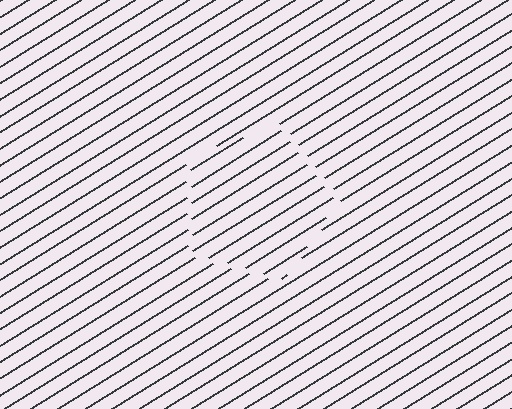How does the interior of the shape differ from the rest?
The interior of the shape contains the same grating, shifted by half a period — the contour is defined by the phase discontinuity where line-ends from the inner and outer gratings abut.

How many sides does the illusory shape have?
5 sides — the line-ends trace a pentagon.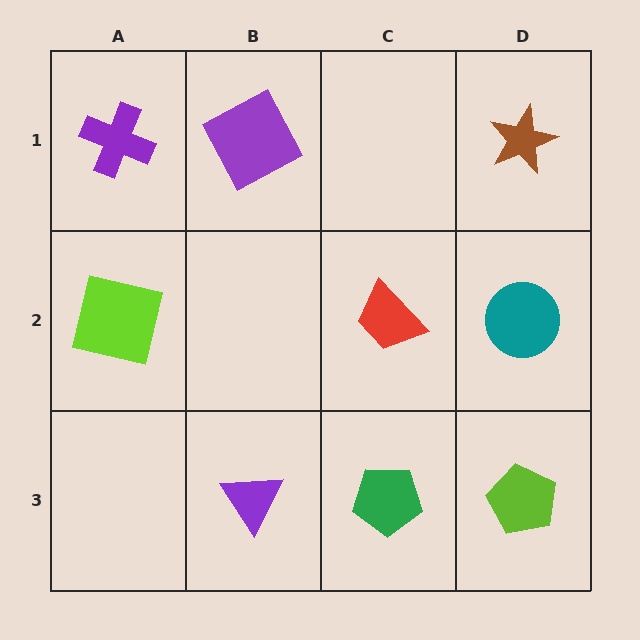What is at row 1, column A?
A purple cross.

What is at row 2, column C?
A red trapezoid.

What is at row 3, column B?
A purple triangle.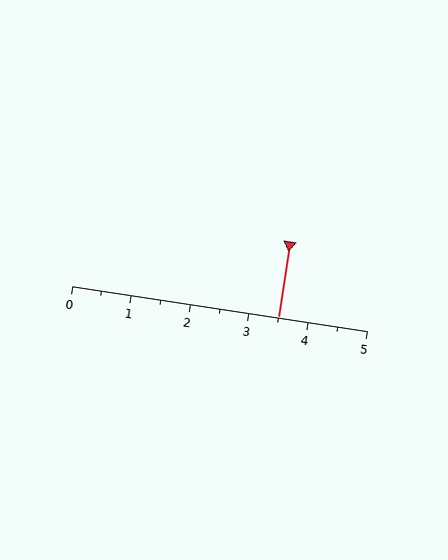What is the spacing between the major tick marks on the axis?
The major ticks are spaced 1 apart.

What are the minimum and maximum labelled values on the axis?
The axis runs from 0 to 5.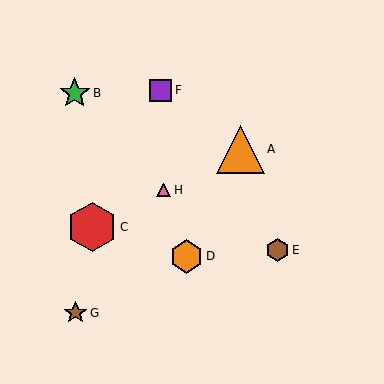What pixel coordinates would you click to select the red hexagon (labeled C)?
Click at (92, 227) to select the red hexagon C.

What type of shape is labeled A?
Shape A is an orange triangle.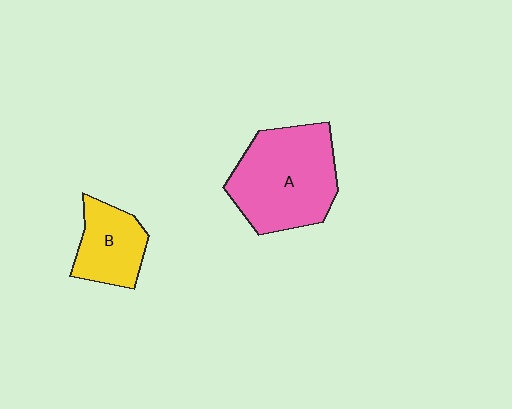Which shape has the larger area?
Shape A (pink).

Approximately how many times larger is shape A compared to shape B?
Approximately 1.9 times.